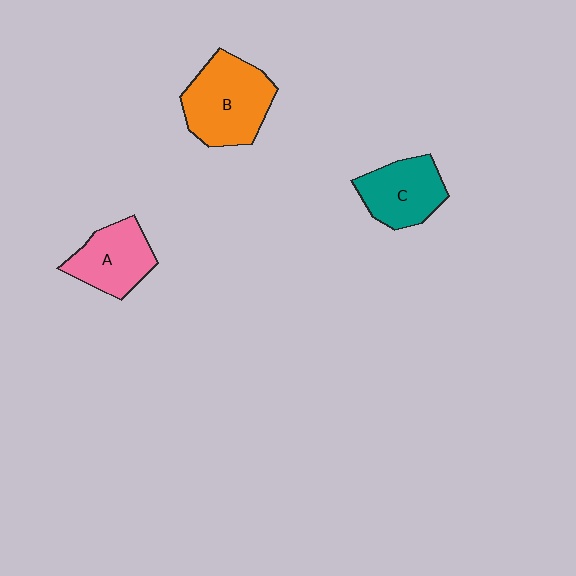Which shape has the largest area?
Shape B (orange).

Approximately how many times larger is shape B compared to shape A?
Approximately 1.4 times.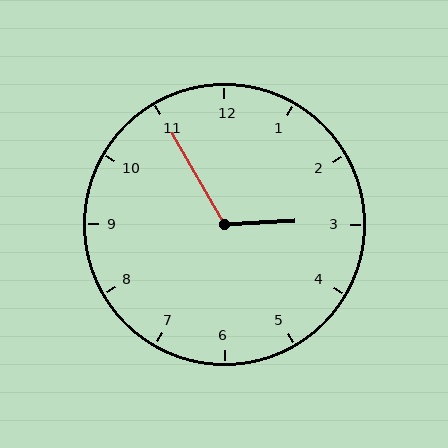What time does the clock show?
2:55.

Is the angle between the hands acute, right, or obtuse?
It is obtuse.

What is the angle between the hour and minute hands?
Approximately 118 degrees.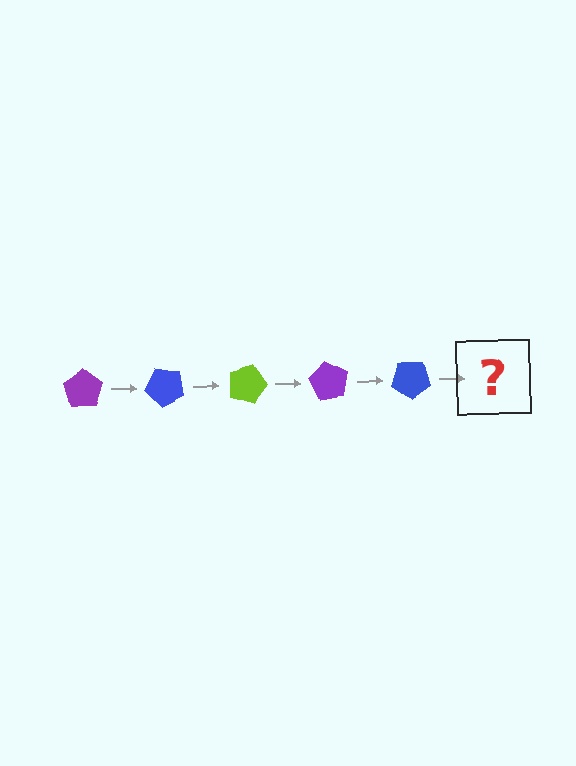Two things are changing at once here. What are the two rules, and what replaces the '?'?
The two rules are that it rotates 45 degrees each step and the color cycles through purple, blue, and lime. The '?' should be a lime pentagon, rotated 225 degrees from the start.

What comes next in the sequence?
The next element should be a lime pentagon, rotated 225 degrees from the start.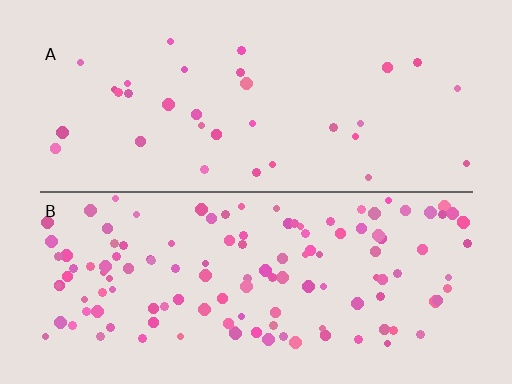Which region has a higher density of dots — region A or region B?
B (the bottom).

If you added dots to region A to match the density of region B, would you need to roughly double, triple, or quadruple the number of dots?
Approximately quadruple.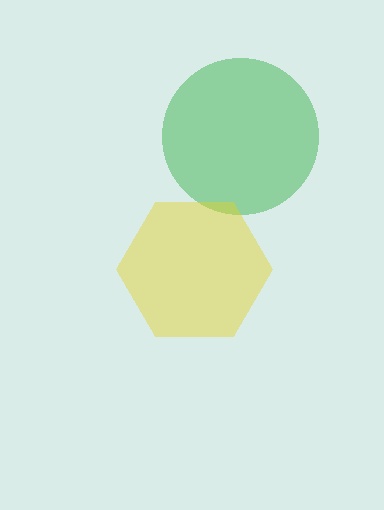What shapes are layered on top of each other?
The layered shapes are: a green circle, a yellow hexagon.